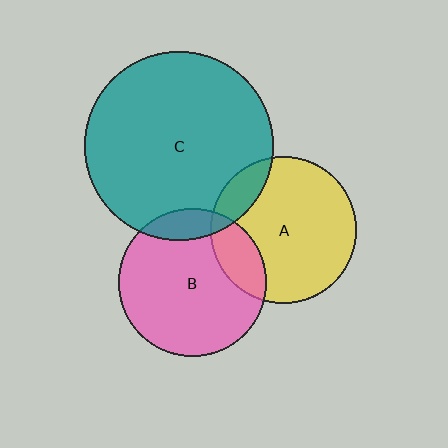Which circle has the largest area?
Circle C (teal).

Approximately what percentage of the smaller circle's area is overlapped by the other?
Approximately 20%.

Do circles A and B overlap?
Yes.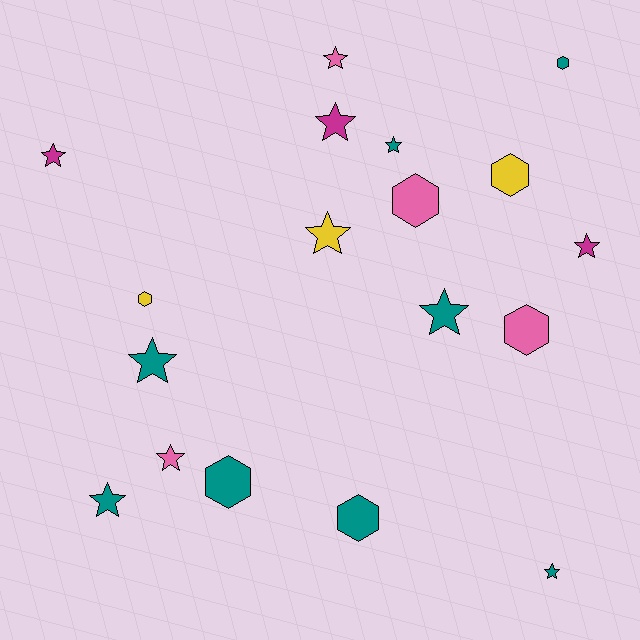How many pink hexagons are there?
There are 2 pink hexagons.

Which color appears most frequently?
Teal, with 8 objects.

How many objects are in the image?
There are 18 objects.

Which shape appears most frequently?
Star, with 11 objects.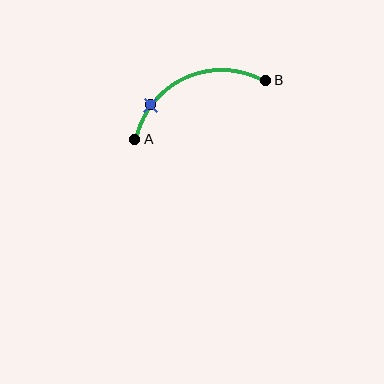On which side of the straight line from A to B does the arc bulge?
The arc bulges above the straight line connecting A and B.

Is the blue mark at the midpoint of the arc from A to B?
No. The blue mark lies on the arc but is closer to endpoint A. The arc midpoint would be at the point on the curve equidistant along the arc from both A and B.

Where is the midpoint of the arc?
The arc midpoint is the point on the curve farthest from the straight line joining A and B. It sits above that line.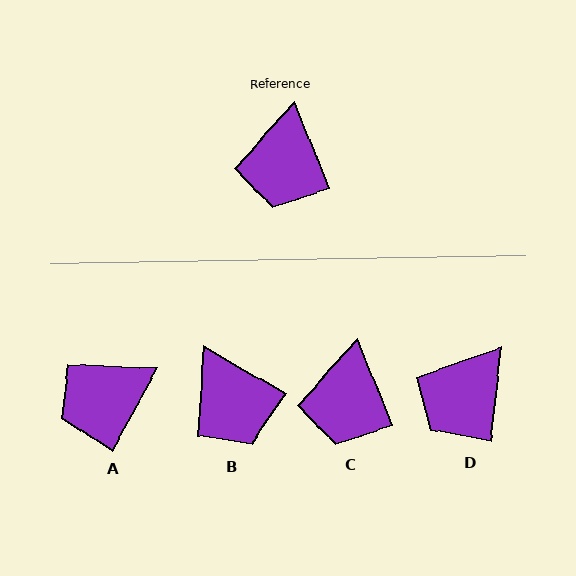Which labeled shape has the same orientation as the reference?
C.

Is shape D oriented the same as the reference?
No, it is off by about 28 degrees.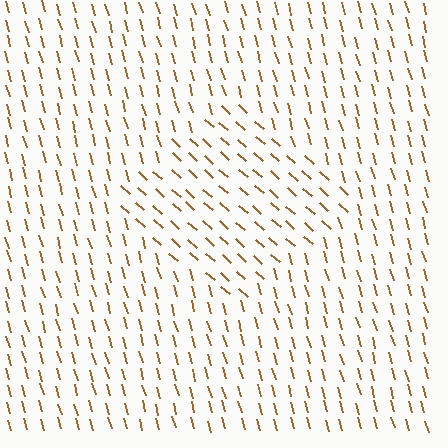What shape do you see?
I see a diamond.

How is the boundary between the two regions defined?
The boundary is defined purely by a change in line orientation (approximately 33 degrees difference). All lines are the same color and thickness.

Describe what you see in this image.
The image is filled with small brown line segments. A diamond region in the image has lines oriented differently from the surrounding lines, creating a visible texture boundary.